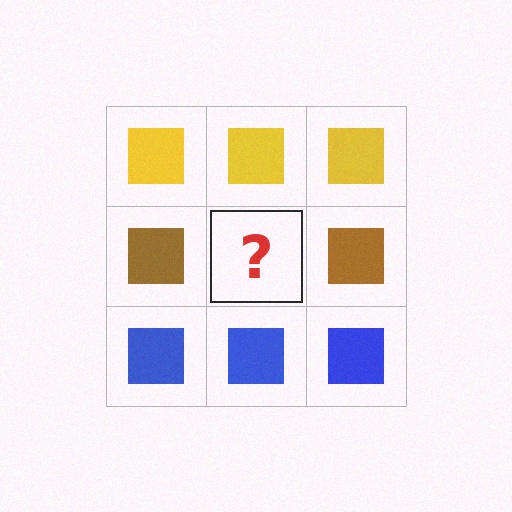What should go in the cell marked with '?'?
The missing cell should contain a brown square.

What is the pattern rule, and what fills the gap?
The rule is that each row has a consistent color. The gap should be filled with a brown square.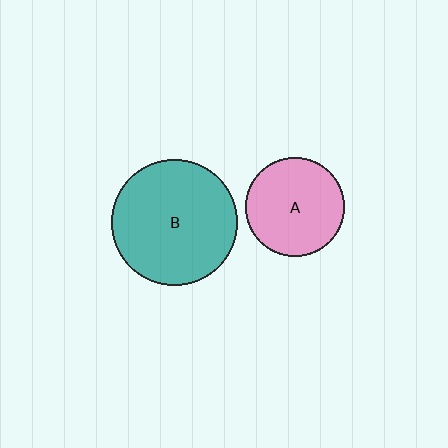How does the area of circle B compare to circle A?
Approximately 1.6 times.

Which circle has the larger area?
Circle B (teal).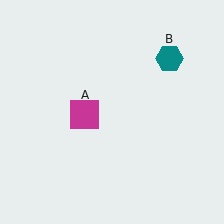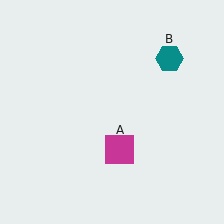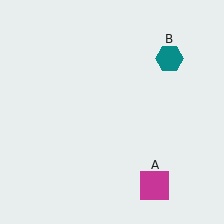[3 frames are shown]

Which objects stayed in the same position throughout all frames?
Teal hexagon (object B) remained stationary.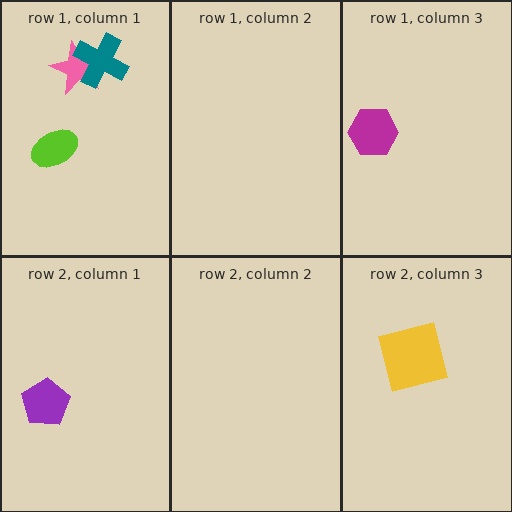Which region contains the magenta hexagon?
The row 1, column 3 region.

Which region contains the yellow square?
The row 2, column 3 region.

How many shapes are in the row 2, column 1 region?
1.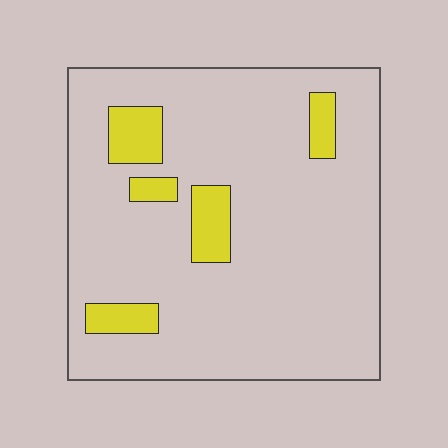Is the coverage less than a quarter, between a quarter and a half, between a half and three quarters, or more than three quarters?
Less than a quarter.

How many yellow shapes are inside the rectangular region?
5.